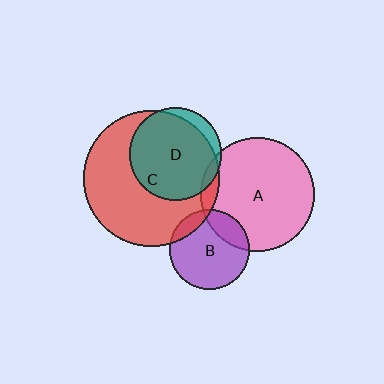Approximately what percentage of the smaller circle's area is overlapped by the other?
Approximately 90%.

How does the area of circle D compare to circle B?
Approximately 1.3 times.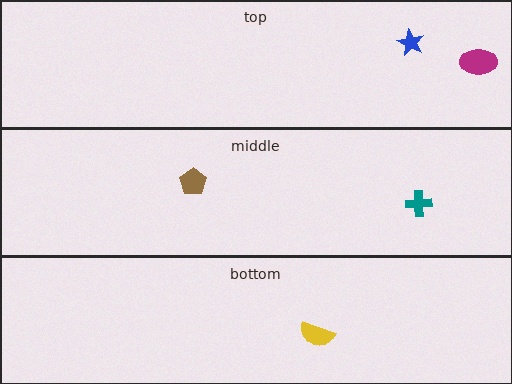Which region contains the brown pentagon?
The middle region.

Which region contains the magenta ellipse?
The top region.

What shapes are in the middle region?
The teal cross, the brown pentagon.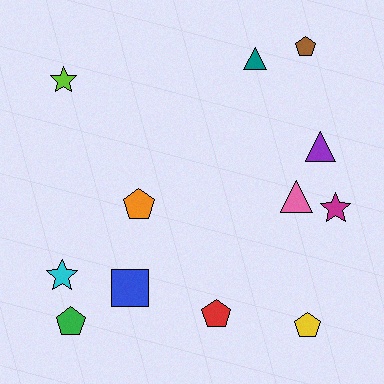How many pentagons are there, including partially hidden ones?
There are 5 pentagons.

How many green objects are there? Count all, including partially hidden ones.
There is 1 green object.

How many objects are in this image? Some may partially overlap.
There are 12 objects.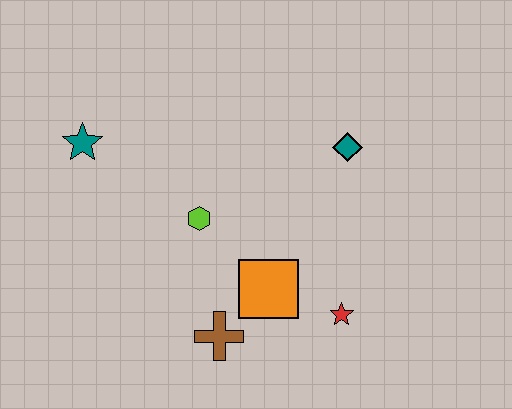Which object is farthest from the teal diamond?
The teal star is farthest from the teal diamond.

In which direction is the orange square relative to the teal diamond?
The orange square is below the teal diamond.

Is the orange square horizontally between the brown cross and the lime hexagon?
No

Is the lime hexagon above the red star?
Yes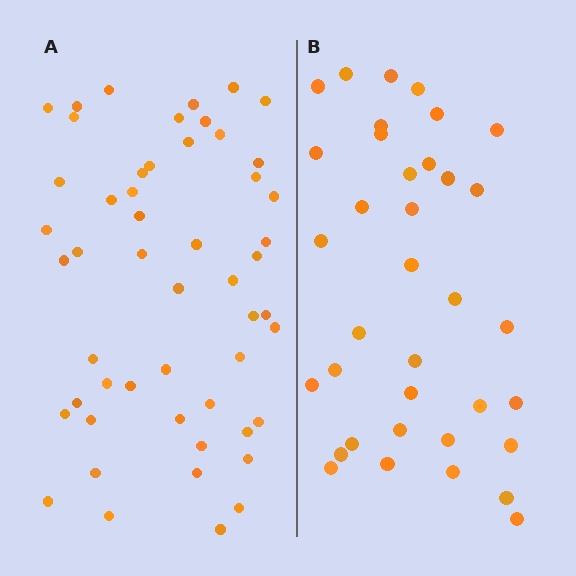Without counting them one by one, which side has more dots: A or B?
Region A (the left region) has more dots.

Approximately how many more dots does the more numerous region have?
Region A has approximately 15 more dots than region B.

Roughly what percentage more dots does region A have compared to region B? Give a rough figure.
About 45% more.